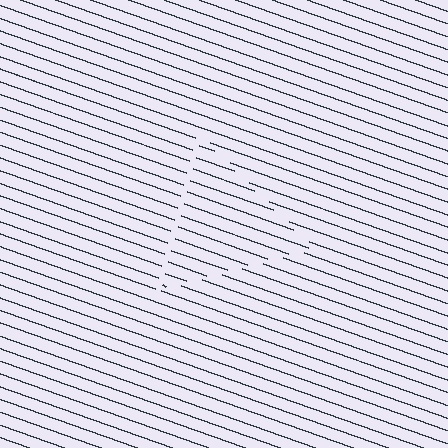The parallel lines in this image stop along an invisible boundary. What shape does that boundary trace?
An illusory triangle. The interior of the shape contains the same grating, shifted by half a period — the contour is defined by the phase discontinuity where line-ends from the inner and outer gratings abut.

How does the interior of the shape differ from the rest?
The interior of the shape contains the same grating, shifted by half a period — the contour is defined by the phase discontinuity where line-ends from the inner and outer gratings abut.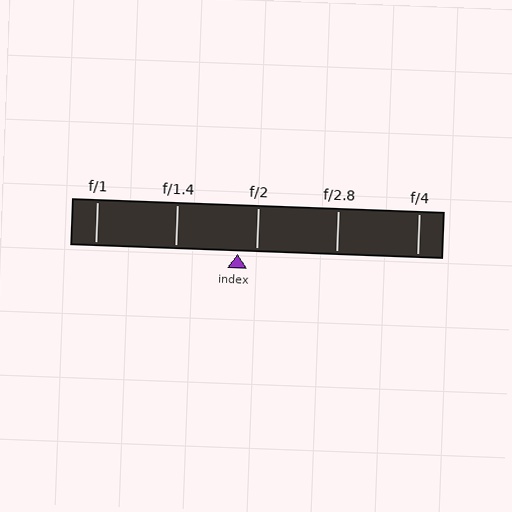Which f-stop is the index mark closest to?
The index mark is closest to f/2.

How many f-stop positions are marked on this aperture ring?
There are 5 f-stop positions marked.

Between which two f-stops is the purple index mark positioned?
The index mark is between f/1.4 and f/2.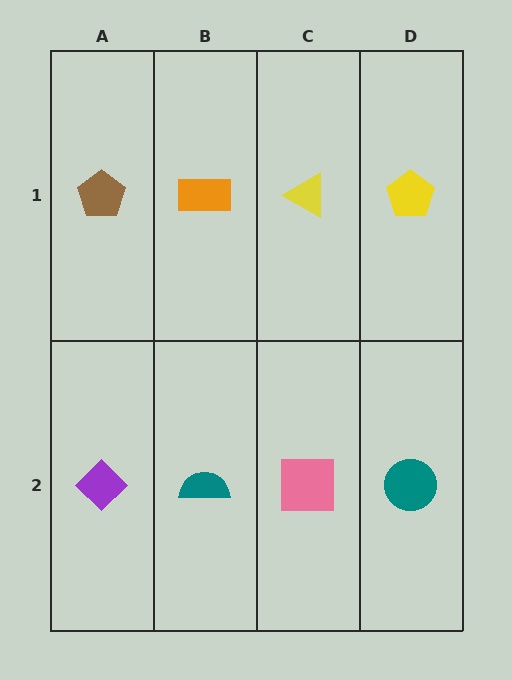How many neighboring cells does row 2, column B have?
3.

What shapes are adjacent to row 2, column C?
A yellow triangle (row 1, column C), a teal semicircle (row 2, column B), a teal circle (row 2, column D).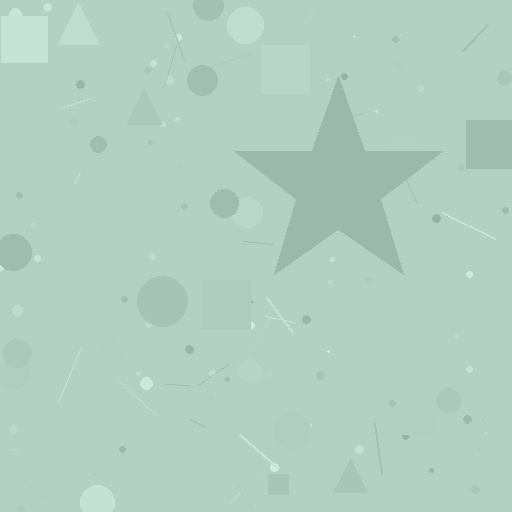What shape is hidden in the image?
A star is hidden in the image.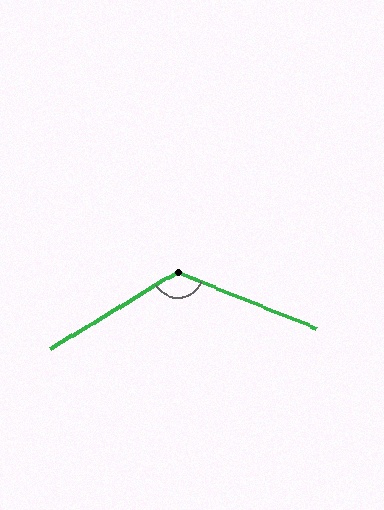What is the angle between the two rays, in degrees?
Approximately 127 degrees.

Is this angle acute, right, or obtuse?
It is obtuse.